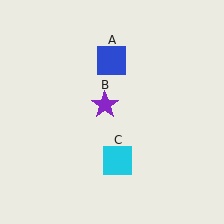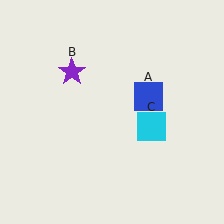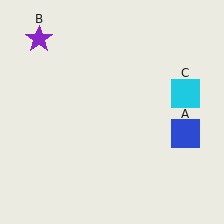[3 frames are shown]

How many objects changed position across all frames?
3 objects changed position: blue square (object A), purple star (object B), cyan square (object C).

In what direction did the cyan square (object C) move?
The cyan square (object C) moved up and to the right.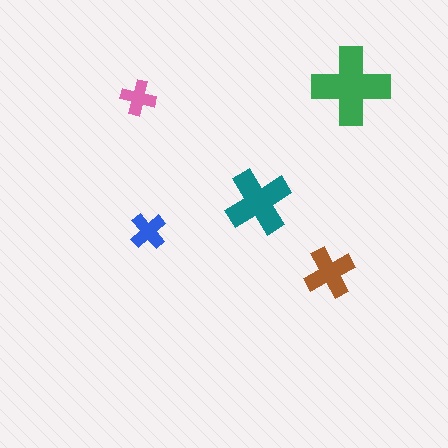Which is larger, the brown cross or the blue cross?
The brown one.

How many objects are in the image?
There are 5 objects in the image.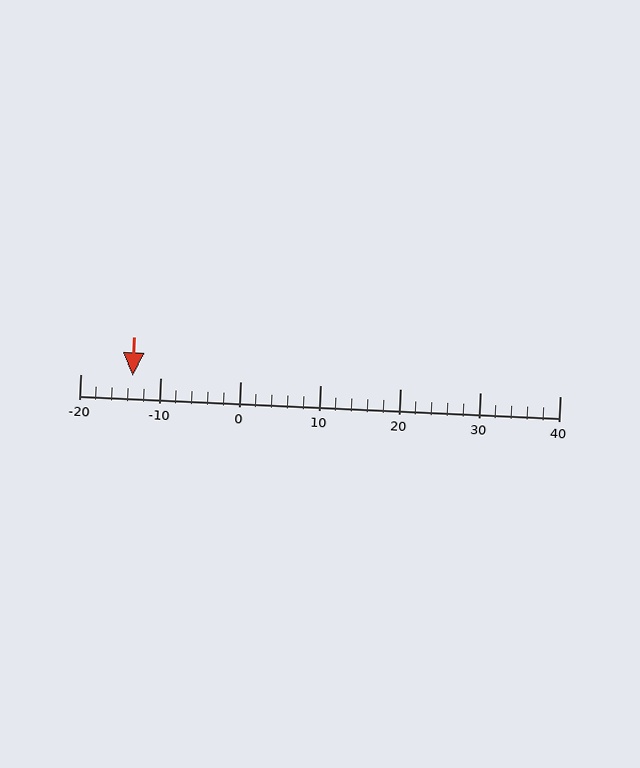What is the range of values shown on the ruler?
The ruler shows values from -20 to 40.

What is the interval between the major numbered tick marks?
The major tick marks are spaced 10 units apart.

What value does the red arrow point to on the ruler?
The red arrow points to approximately -14.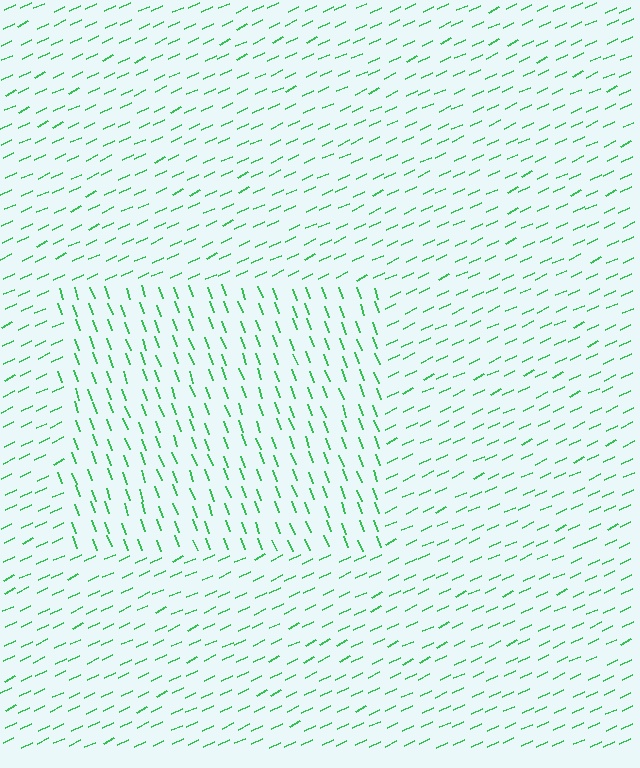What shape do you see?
I see a rectangle.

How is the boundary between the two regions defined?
The boundary is defined purely by a change in line orientation (approximately 85 degrees difference). All lines are the same color and thickness.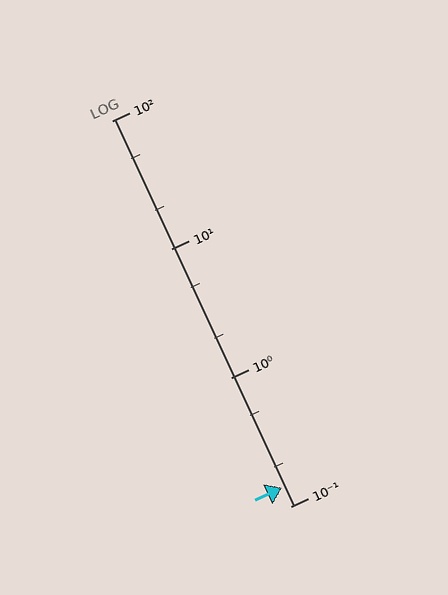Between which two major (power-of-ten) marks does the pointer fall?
The pointer is between 0.1 and 1.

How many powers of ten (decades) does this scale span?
The scale spans 3 decades, from 0.1 to 100.